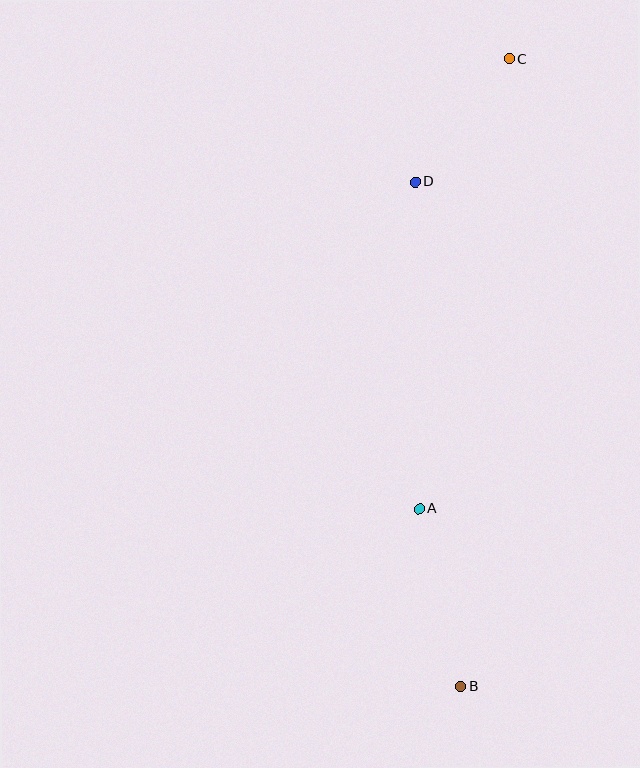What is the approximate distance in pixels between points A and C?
The distance between A and C is approximately 459 pixels.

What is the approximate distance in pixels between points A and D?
The distance between A and D is approximately 327 pixels.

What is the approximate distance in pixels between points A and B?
The distance between A and B is approximately 182 pixels.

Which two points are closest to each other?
Points C and D are closest to each other.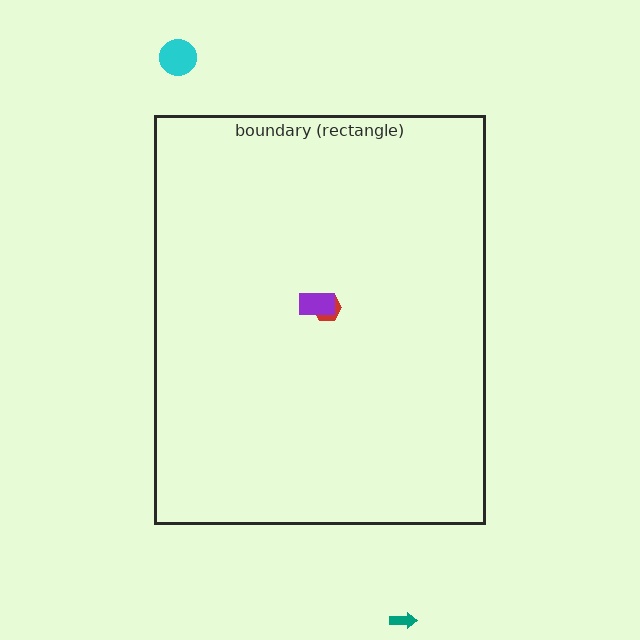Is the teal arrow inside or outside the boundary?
Outside.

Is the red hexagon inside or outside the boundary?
Inside.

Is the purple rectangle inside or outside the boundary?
Inside.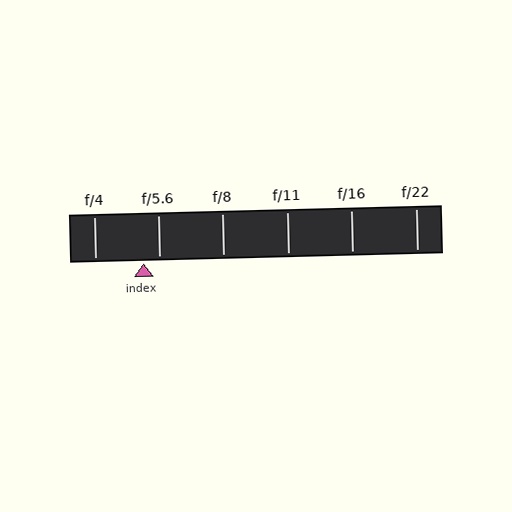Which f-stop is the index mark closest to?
The index mark is closest to f/5.6.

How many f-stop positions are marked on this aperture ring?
There are 6 f-stop positions marked.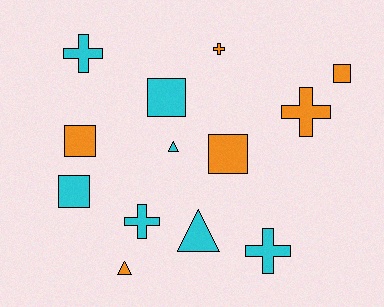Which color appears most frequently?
Cyan, with 7 objects.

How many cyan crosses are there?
There are 3 cyan crosses.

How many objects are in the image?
There are 13 objects.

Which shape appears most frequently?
Square, with 5 objects.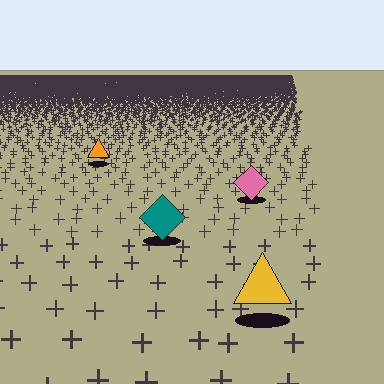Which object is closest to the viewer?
The yellow triangle is closest. The texture marks near it are larger and more spread out.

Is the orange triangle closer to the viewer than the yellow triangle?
No. The yellow triangle is closer — you can tell from the texture gradient: the ground texture is coarser near it.